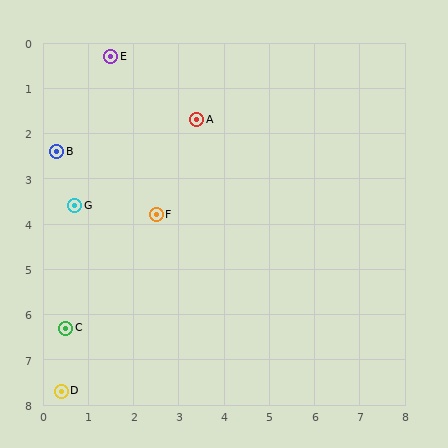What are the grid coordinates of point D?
Point D is at approximately (0.4, 7.7).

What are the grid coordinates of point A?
Point A is at approximately (3.4, 1.7).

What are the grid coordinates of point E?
Point E is at approximately (1.5, 0.3).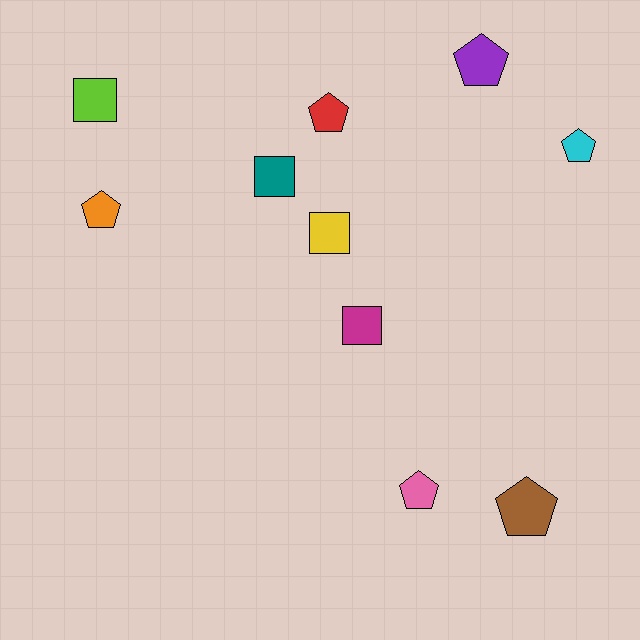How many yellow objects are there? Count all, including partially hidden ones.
There is 1 yellow object.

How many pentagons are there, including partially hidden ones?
There are 6 pentagons.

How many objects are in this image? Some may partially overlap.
There are 10 objects.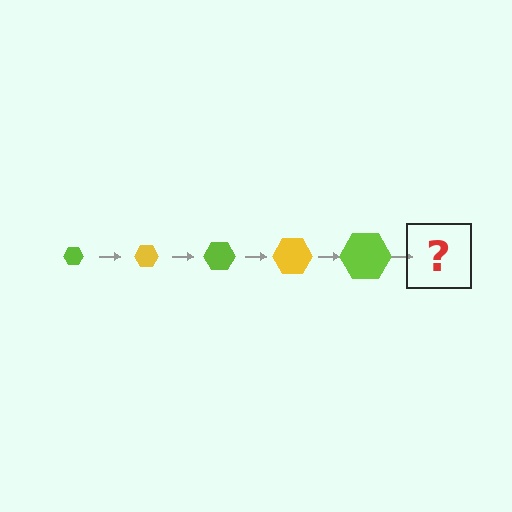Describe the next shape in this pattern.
It should be a yellow hexagon, larger than the previous one.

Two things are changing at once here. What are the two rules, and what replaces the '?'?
The two rules are that the hexagon grows larger each step and the color cycles through lime and yellow. The '?' should be a yellow hexagon, larger than the previous one.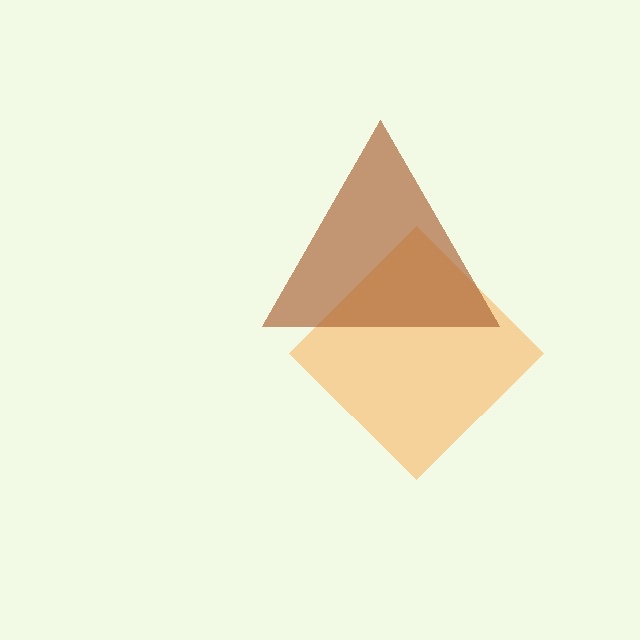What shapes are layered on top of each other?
The layered shapes are: an orange diamond, a brown triangle.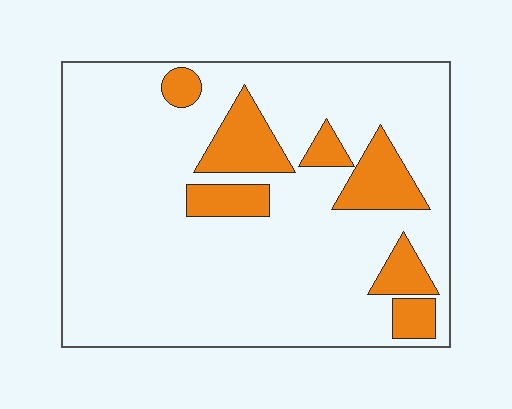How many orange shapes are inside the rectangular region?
7.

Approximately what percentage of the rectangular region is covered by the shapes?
Approximately 15%.